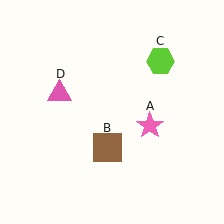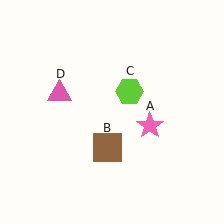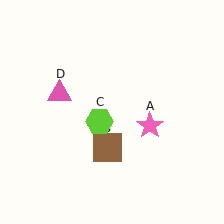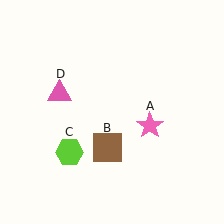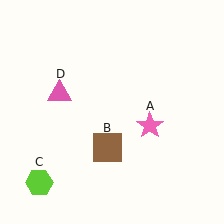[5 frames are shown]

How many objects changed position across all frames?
1 object changed position: lime hexagon (object C).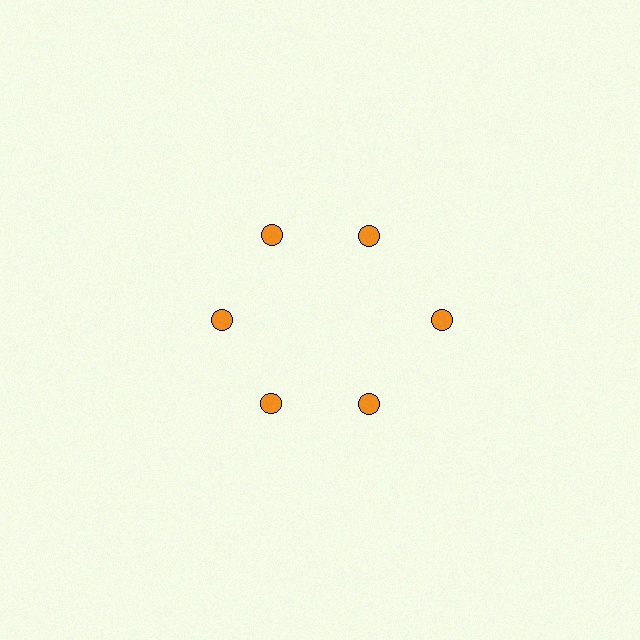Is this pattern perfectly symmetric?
No. The 6 orange circles are arranged in a ring, but one element near the 3 o'clock position is pushed outward from the center, breaking the 6-fold rotational symmetry.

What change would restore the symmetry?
The symmetry would be restored by moving it inward, back onto the ring so that all 6 circles sit at equal angles and equal distance from the center.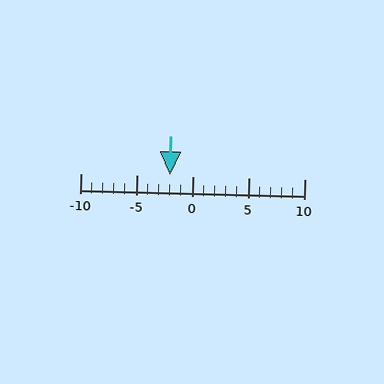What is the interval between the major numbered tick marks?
The major tick marks are spaced 5 units apart.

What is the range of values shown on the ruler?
The ruler shows values from -10 to 10.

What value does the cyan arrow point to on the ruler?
The cyan arrow points to approximately -2.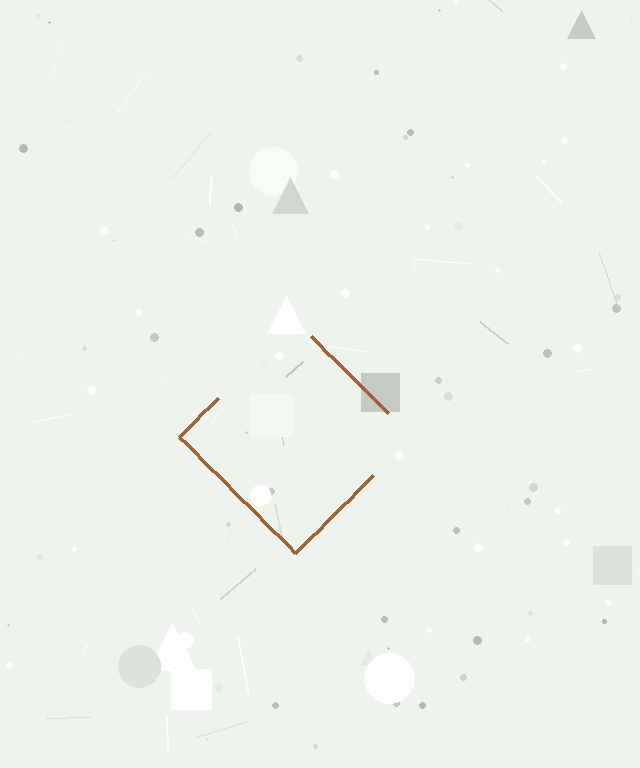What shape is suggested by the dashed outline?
The dashed outline suggests a diamond.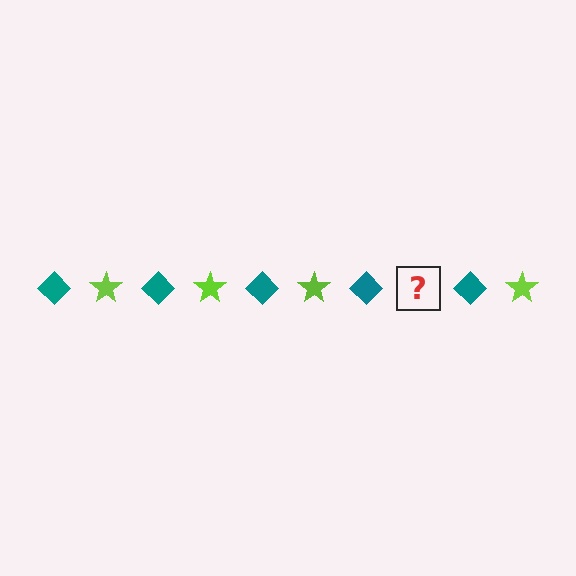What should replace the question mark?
The question mark should be replaced with a lime star.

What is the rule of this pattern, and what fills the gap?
The rule is that the pattern alternates between teal diamond and lime star. The gap should be filled with a lime star.